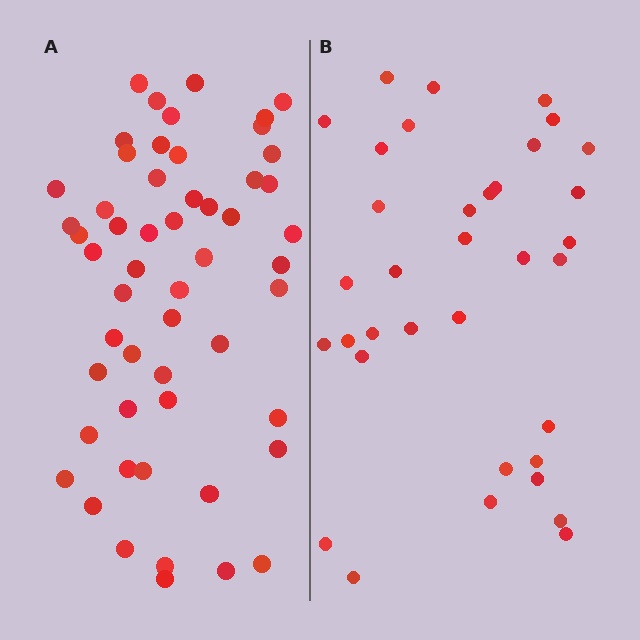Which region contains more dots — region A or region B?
Region A (the left region) has more dots.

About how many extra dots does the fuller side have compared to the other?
Region A has approximately 20 more dots than region B.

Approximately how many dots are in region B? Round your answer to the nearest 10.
About 40 dots. (The exact count is 35, which rounds to 40.)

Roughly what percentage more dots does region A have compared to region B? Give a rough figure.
About 55% more.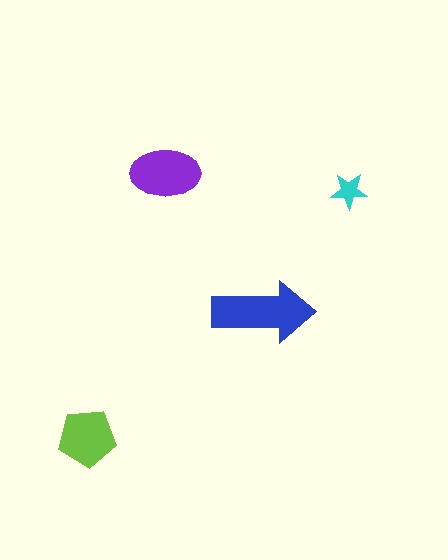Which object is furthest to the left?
The lime pentagon is leftmost.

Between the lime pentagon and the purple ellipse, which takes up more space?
The purple ellipse.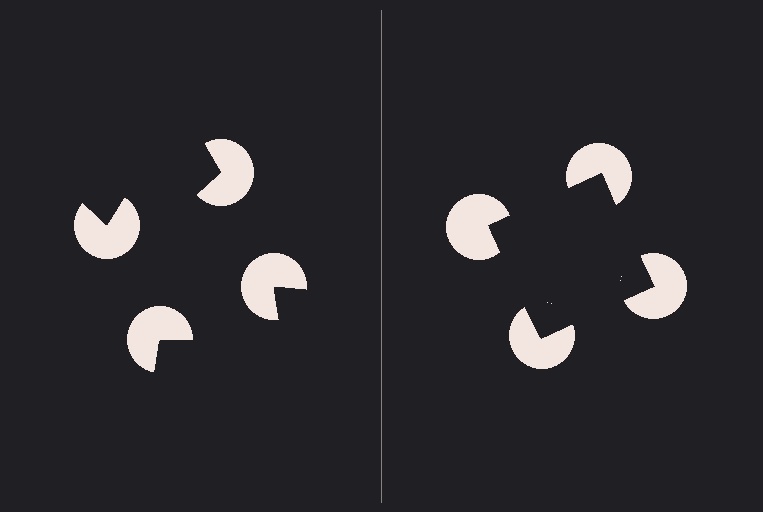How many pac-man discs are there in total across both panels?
8 — 4 on each side.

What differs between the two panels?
The pac-man discs are positioned identically on both sides; only the wedge orientations differ. On the right they align to a square; on the left they are misaligned.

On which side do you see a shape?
An illusory square appears on the right side. On the left side the wedge cuts are rotated, so no coherent shape forms.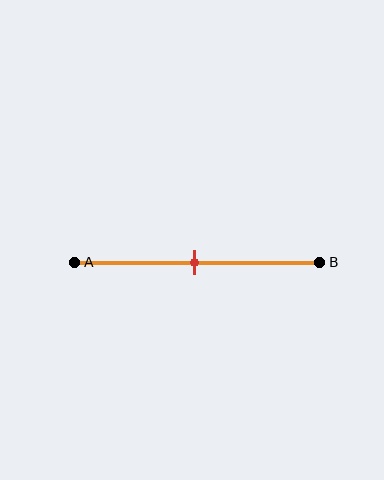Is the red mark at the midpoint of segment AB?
Yes, the mark is approximately at the midpoint.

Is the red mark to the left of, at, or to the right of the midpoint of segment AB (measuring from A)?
The red mark is approximately at the midpoint of segment AB.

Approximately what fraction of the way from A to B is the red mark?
The red mark is approximately 50% of the way from A to B.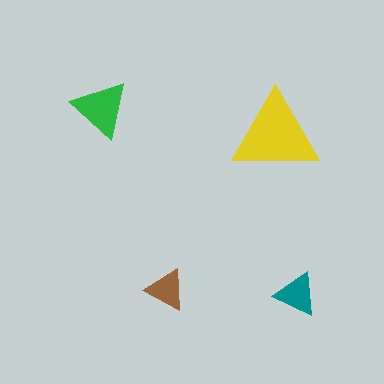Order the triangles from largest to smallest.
the yellow one, the green one, the teal one, the brown one.